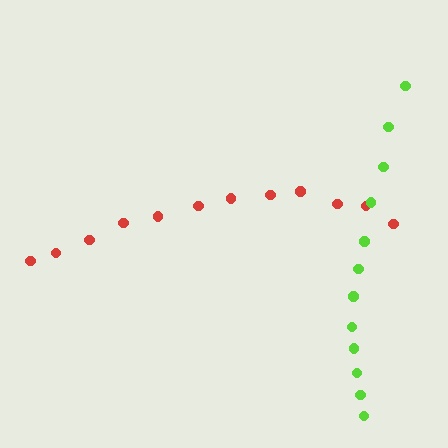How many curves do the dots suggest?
There are 2 distinct paths.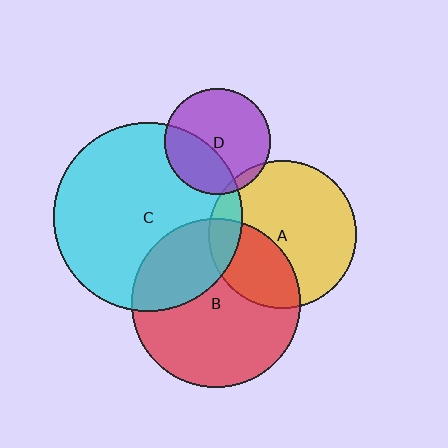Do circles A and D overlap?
Yes.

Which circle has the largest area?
Circle C (cyan).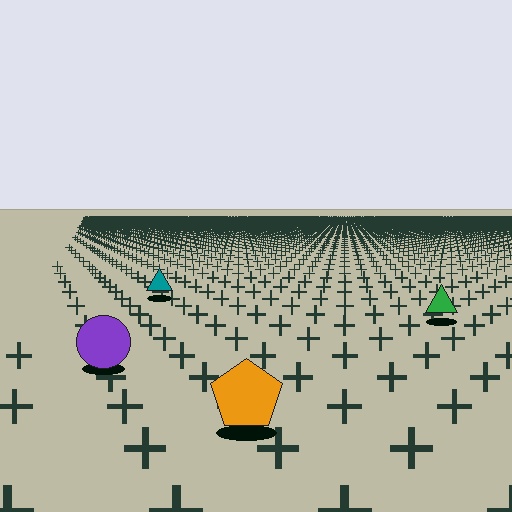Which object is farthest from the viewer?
The teal triangle is farthest from the viewer. It appears smaller and the ground texture around it is denser.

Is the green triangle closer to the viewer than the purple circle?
No. The purple circle is closer — you can tell from the texture gradient: the ground texture is coarser near it.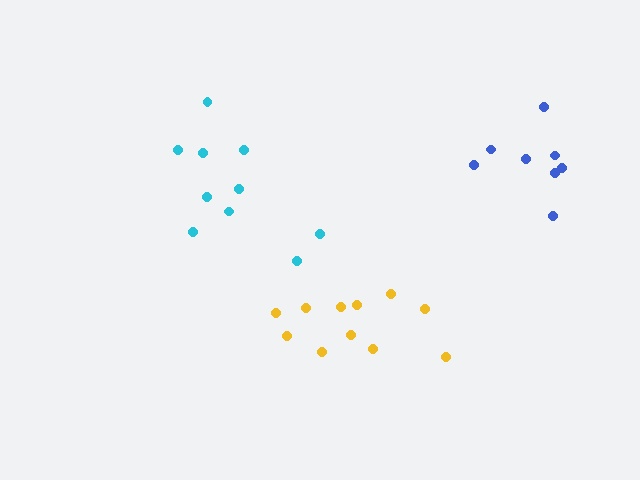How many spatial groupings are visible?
There are 3 spatial groupings.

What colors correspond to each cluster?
The clusters are colored: cyan, blue, yellow.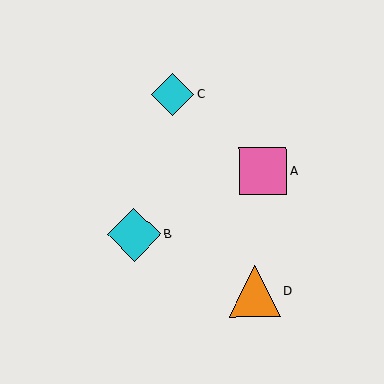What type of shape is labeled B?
Shape B is a cyan diamond.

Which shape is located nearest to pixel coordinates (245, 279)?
The orange triangle (labeled D) at (255, 291) is nearest to that location.